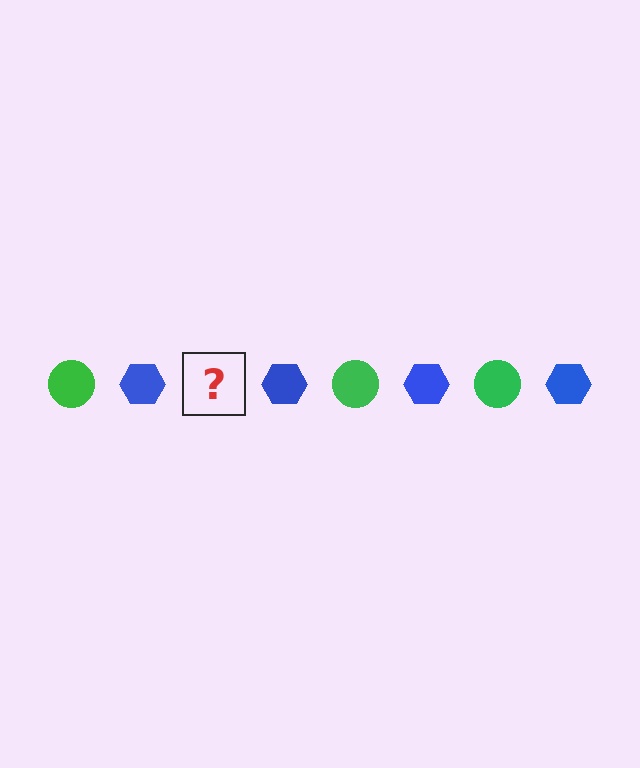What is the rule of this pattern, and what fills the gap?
The rule is that the pattern alternates between green circle and blue hexagon. The gap should be filled with a green circle.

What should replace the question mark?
The question mark should be replaced with a green circle.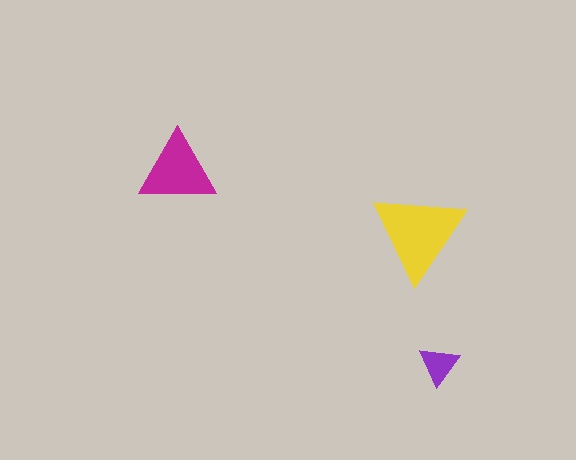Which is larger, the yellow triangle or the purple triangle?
The yellow one.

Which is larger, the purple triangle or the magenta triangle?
The magenta one.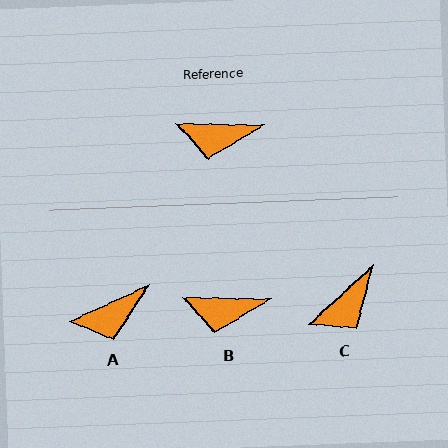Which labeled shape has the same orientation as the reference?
B.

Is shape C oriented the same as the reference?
No, it is off by about 43 degrees.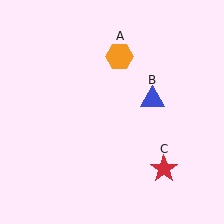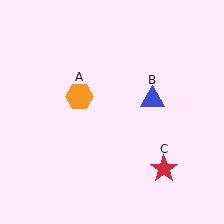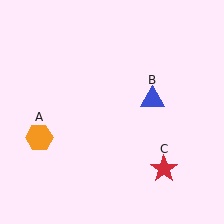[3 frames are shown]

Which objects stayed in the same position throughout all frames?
Blue triangle (object B) and red star (object C) remained stationary.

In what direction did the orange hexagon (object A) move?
The orange hexagon (object A) moved down and to the left.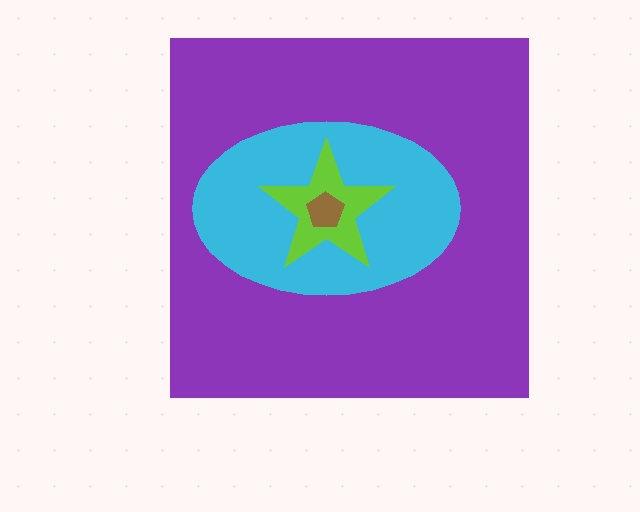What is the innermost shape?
The brown pentagon.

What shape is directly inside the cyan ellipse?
The lime star.